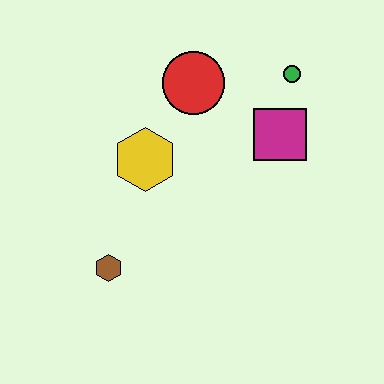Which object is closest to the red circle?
The yellow hexagon is closest to the red circle.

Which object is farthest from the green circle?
The brown hexagon is farthest from the green circle.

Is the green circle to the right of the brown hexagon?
Yes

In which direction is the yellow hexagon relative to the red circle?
The yellow hexagon is below the red circle.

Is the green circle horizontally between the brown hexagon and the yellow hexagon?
No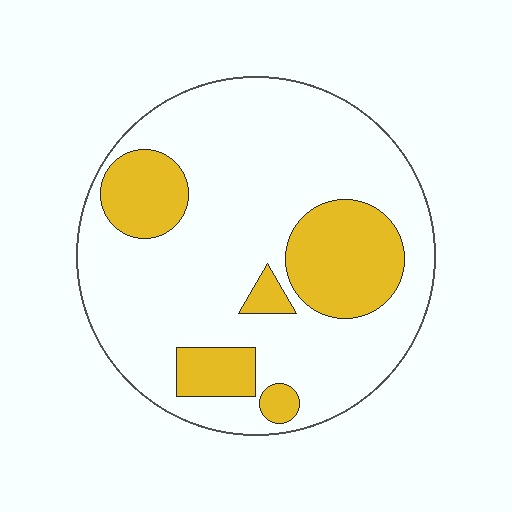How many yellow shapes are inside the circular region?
5.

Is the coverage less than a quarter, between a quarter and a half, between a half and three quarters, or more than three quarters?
Less than a quarter.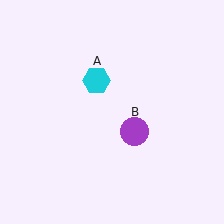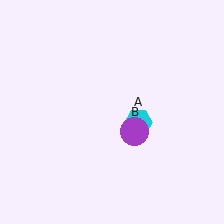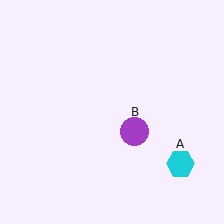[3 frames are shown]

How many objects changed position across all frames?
1 object changed position: cyan hexagon (object A).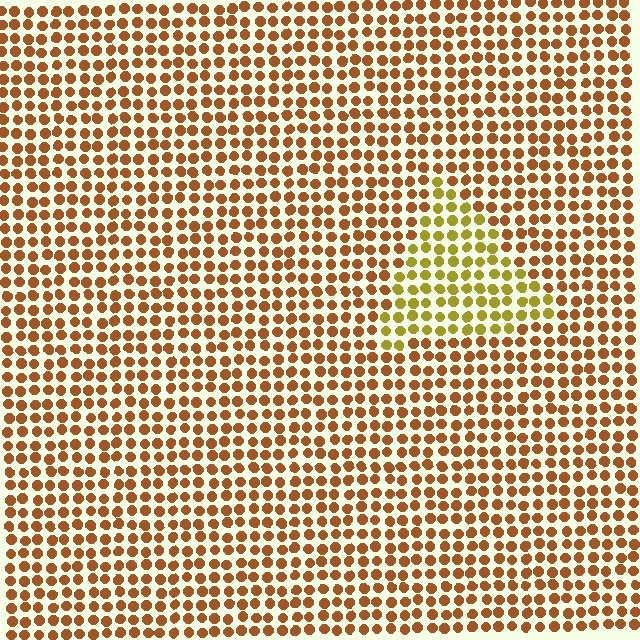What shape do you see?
I see a triangle.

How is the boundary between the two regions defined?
The boundary is defined purely by a slight shift in hue (about 36 degrees). Spacing, size, and orientation are identical on both sides.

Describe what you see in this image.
The image is filled with small brown elements in a uniform arrangement. A triangle-shaped region is visible where the elements are tinted to a slightly different hue, forming a subtle color boundary.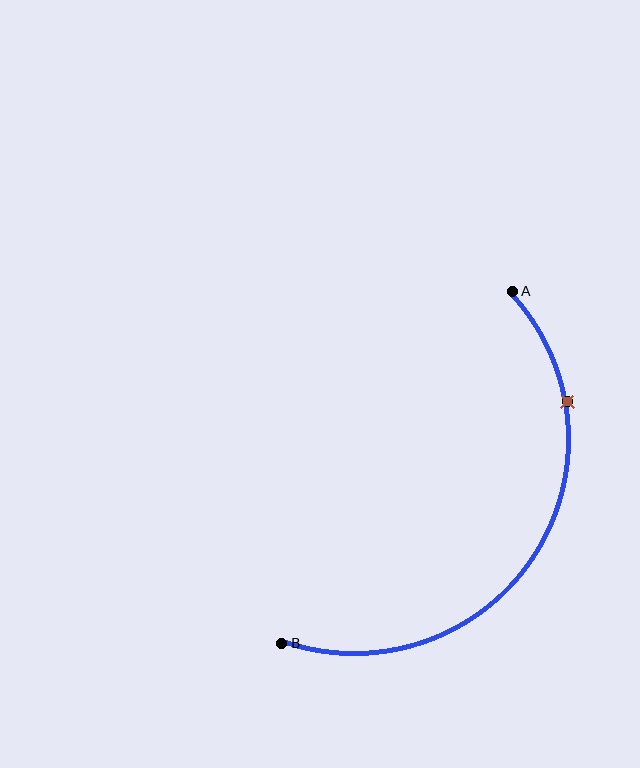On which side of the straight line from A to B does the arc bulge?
The arc bulges to the right of the straight line connecting A and B.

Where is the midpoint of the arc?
The arc midpoint is the point on the curve farthest from the straight line joining A and B. It sits to the right of that line.